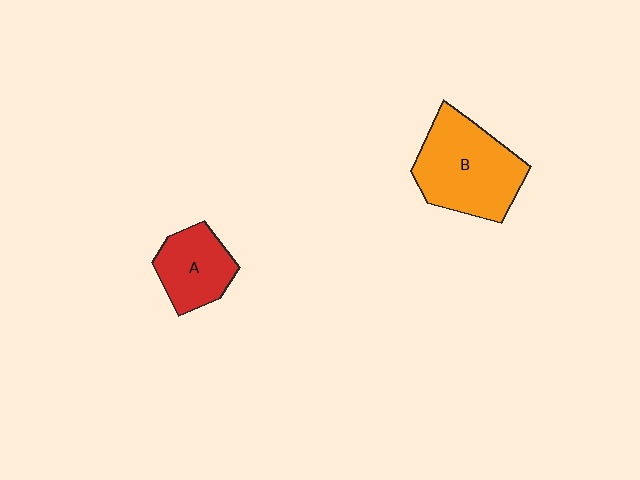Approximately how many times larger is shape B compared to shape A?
Approximately 1.7 times.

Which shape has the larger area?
Shape B (orange).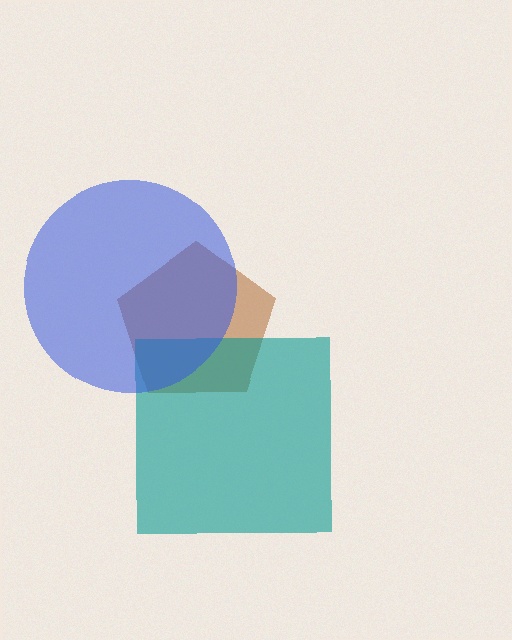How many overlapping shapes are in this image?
There are 3 overlapping shapes in the image.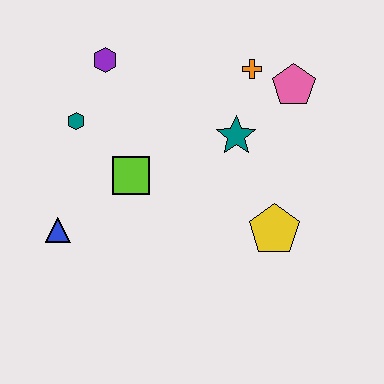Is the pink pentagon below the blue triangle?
No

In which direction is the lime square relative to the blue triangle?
The lime square is to the right of the blue triangle.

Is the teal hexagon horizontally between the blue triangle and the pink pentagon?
Yes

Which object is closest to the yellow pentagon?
The teal star is closest to the yellow pentagon.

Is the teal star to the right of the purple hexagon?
Yes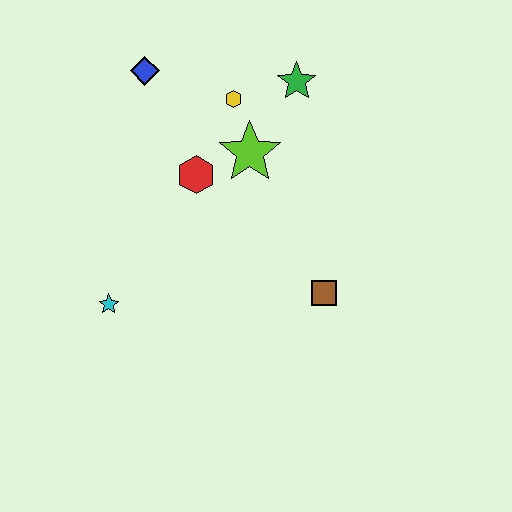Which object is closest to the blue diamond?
The yellow hexagon is closest to the blue diamond.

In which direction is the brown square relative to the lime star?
The brown square is below the lime star.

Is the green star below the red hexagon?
No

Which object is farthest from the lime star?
The cyan star is farthest from the lime star.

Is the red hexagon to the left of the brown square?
Yes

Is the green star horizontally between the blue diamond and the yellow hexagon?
No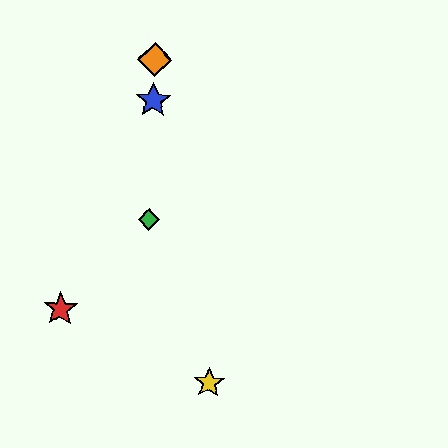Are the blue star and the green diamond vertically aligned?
Yes, both are at x≈153.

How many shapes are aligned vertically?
4 shapes (the blue star, the green diamond, the purple diamond, the orange diamond) are aligned vertically.